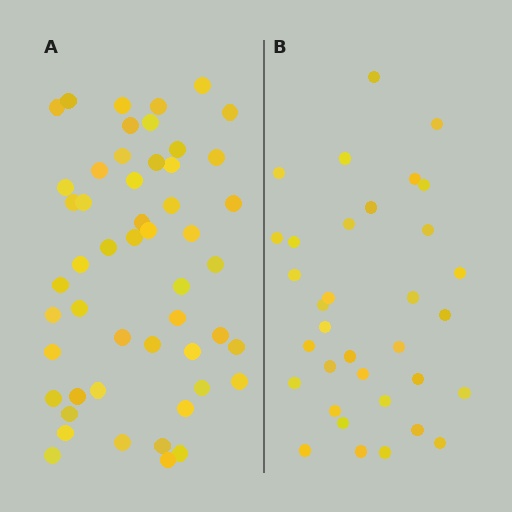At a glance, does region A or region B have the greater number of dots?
Region A (the left region) has more dots.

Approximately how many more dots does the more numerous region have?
Region A has approximately 15 more dots than region B.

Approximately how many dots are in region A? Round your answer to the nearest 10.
About 50 dots. (The exact count is 51, which rounds to 50.)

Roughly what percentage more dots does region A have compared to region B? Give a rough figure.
About 50% more.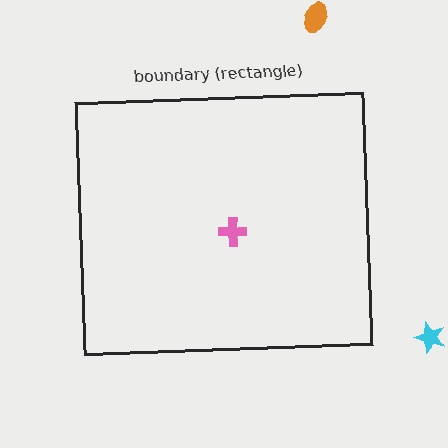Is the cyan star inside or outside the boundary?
Outside.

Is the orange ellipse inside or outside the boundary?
Outside.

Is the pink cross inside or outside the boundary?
Inside.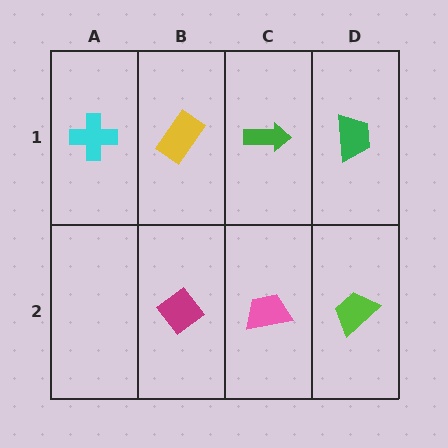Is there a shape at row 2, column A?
No, that cell is empty.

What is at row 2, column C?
A pink trapezoid.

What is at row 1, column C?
A green arrow.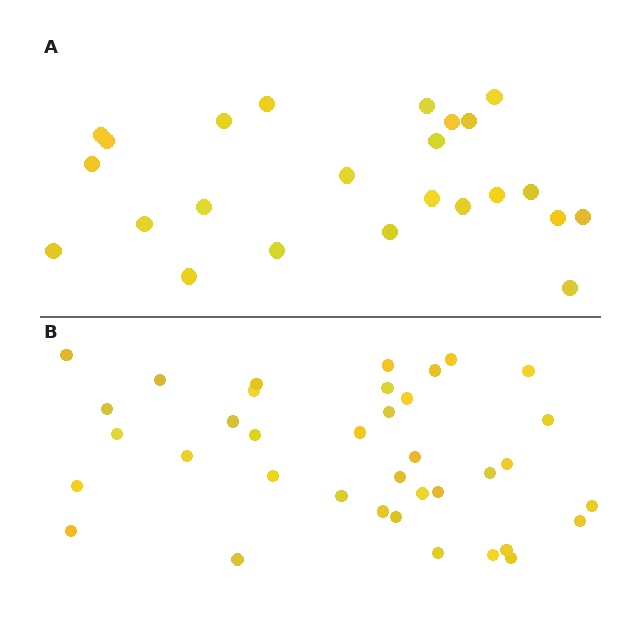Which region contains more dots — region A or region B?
Region B (the bottom region) has more dots.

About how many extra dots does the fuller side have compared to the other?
Region B has approximately 15 more dots than region A.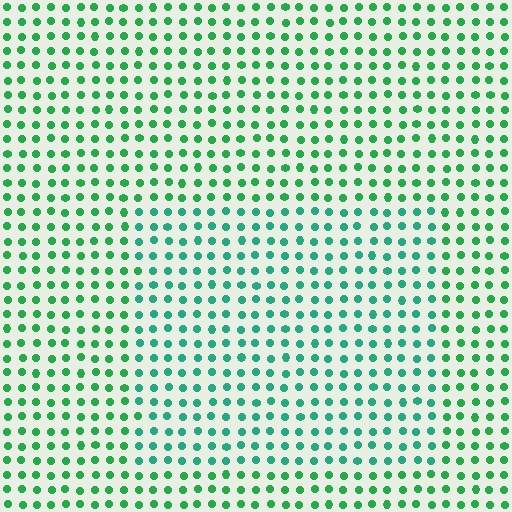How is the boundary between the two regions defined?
The boundary is defined purely by a slight shift in hue (about 25 degrees). Spacing, size, and orientation are identical on both sides.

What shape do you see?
I see a rectangle.